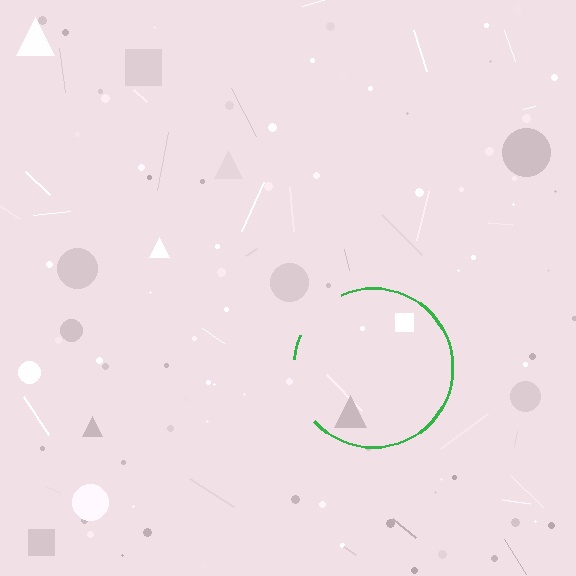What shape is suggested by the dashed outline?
The dashed outline suggests a circle.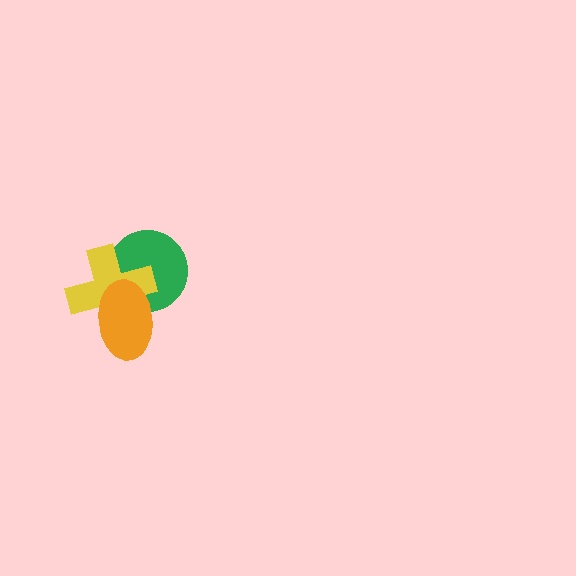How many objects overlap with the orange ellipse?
2 objects overlap with the orange ellipse.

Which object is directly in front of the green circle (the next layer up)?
The yellow cross is directly in front of the green circle.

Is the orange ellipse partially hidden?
No, no other shape covers it.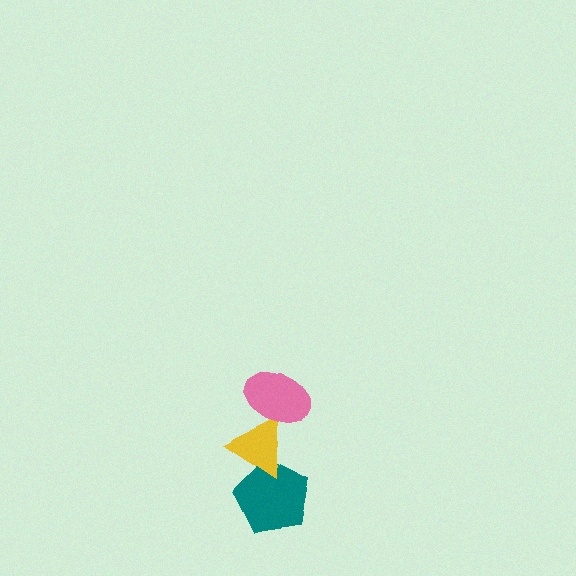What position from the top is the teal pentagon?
The teal pentagon is 3rd from the top.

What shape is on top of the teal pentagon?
The yellow triangle is on top of the teal pentagon.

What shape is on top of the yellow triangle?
The pink ellipse is on top of the yellow triangle.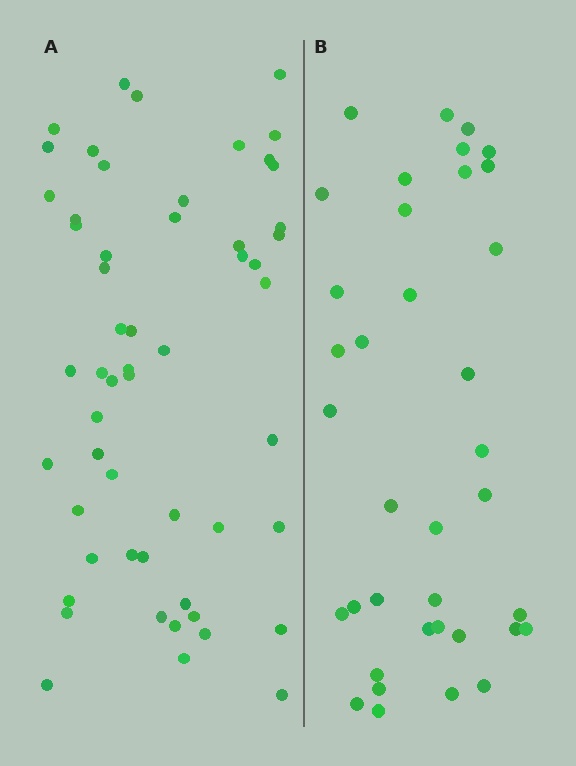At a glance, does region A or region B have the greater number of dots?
Region A (the left region) has more dots.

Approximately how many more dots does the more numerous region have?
Region A has approximately 20 more dots than region B.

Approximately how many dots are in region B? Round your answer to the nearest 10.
About 40 dots. (The exact count is 37, which rounds to 40.)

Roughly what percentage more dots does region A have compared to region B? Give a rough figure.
About 50% more.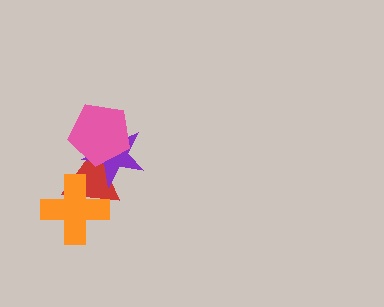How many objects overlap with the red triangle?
3 objects overlap with the red triangle.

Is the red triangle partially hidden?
Yes, it is partially covered by another shape.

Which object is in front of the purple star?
The pink pentagon is in front of the purple star.